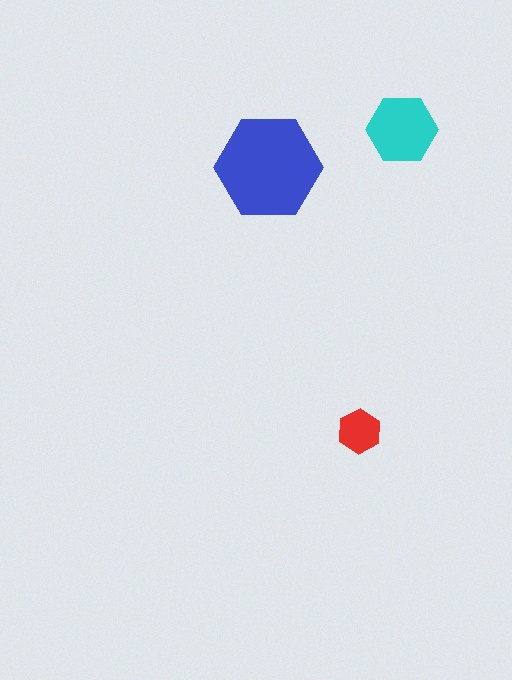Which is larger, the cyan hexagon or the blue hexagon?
The blue one.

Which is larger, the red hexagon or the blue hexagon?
The blue one.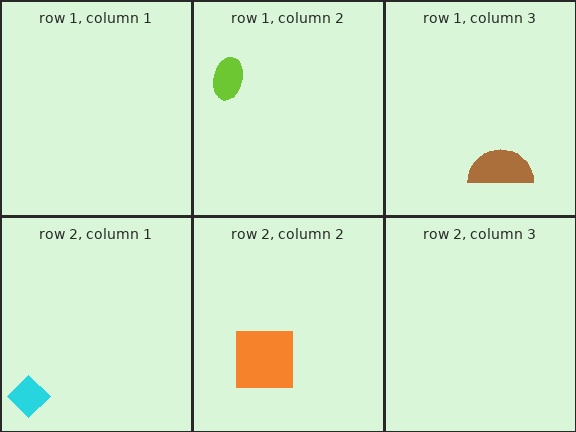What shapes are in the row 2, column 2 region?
The orange square.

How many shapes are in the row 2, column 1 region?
1.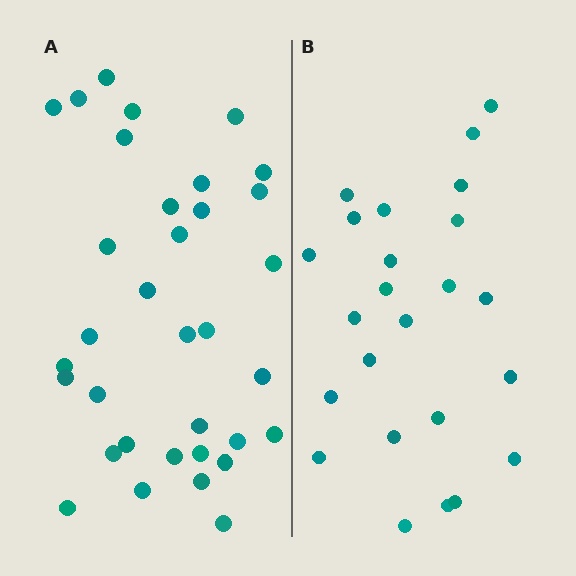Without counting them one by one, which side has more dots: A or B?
Region A (the left region) has more dots.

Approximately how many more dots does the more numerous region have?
Region A has roughly 10 or so more dots than region B.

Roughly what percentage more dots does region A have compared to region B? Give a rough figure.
About 40% more.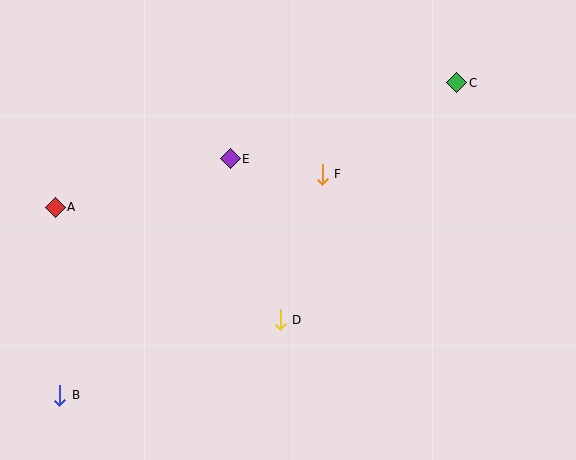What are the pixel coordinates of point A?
Point A is at (55, 207).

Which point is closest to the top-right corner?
Point C is closest to the top-right corner.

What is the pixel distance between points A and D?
The distance between A and D is 251 pixels.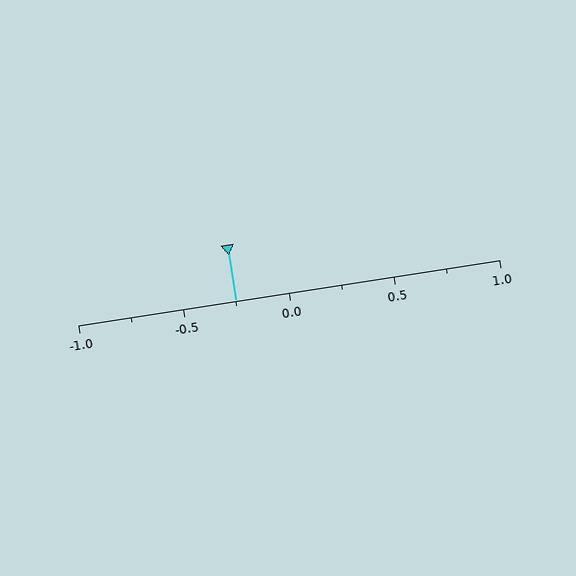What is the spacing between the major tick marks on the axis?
The major ticks are spaced 0.5 apart.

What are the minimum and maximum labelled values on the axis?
The axis runs from -1.0 to 1.0.